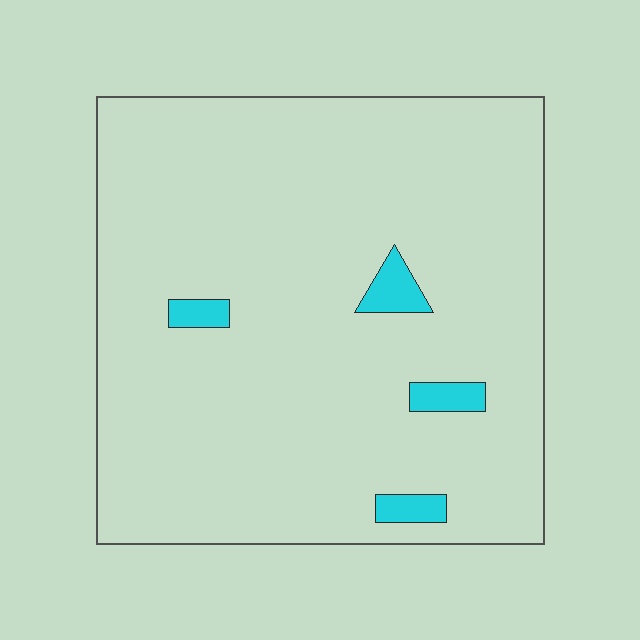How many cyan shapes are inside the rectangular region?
4.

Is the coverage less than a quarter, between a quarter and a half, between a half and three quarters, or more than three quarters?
Less than a quarter.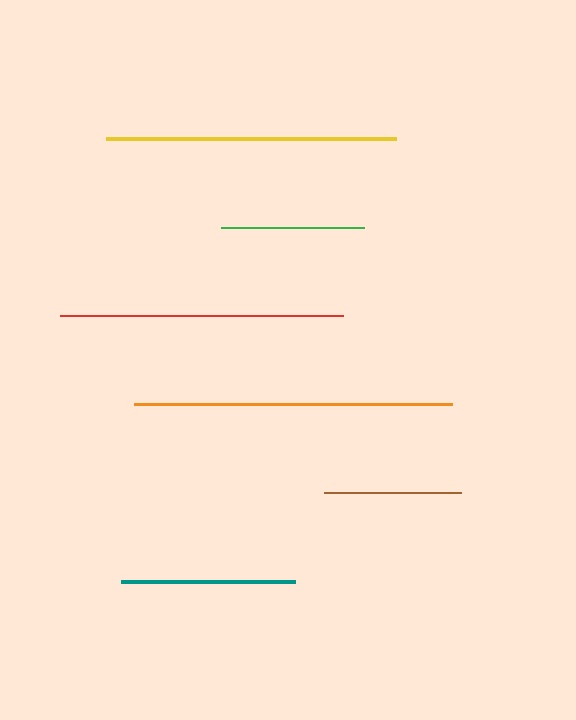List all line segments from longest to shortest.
From longest to shortest: orange, yellow, red, teal, green, brown.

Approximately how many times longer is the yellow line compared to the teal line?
The yellow line is approximately 1.7 times the length of the teal line.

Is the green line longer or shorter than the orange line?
The orange line is longer than the green line.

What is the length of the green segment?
The green segment is approximately 144 pixels long.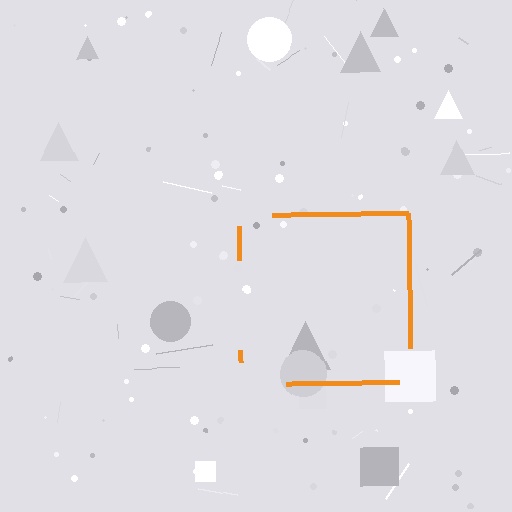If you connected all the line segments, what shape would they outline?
They would outline a square.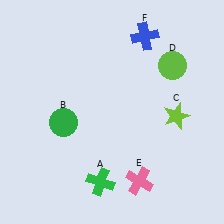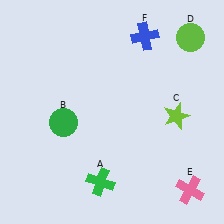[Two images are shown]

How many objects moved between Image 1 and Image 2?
2 objects moved between the two images.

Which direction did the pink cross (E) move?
The pink cross (E) moved right.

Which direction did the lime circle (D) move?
The lime circle (D) moved up.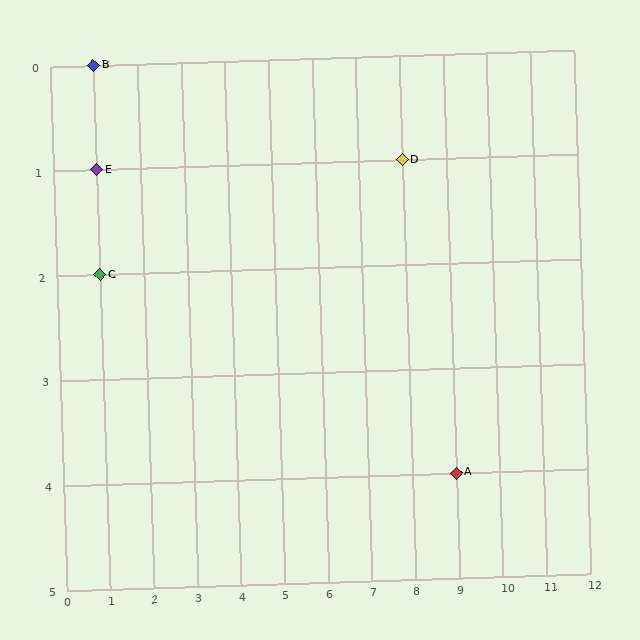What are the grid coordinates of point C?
Point C is at grid coordinates (1, 2).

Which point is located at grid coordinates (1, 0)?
Point B is at (1, 0).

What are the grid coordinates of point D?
Point D is at grid coordinates (8, 1).